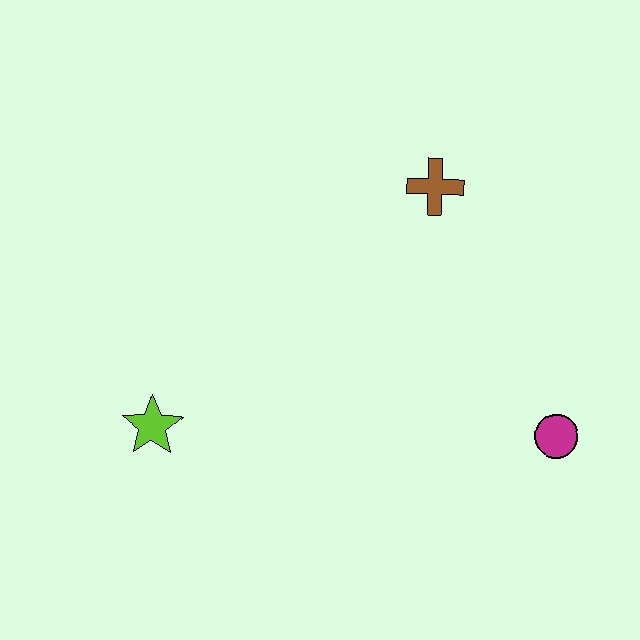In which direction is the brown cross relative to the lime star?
The brown cross is to the right of the lime star.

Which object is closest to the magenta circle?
The brown cross is closest to the magenta circle.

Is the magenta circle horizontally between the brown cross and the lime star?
No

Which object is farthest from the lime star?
The magenta circle is farthest from the lime star.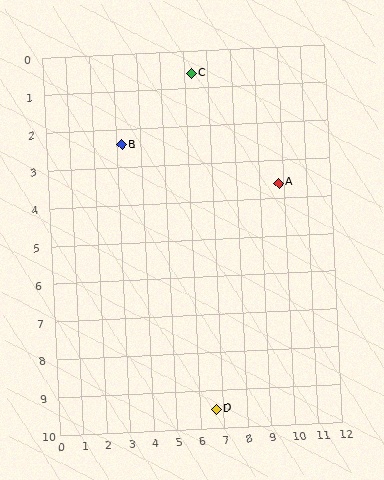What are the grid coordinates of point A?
Point A is at approximately (9.8, 3.6).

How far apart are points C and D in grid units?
Points C and D are about 8.9 grid units apart.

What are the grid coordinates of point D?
Point D is at approximately (6.7, 9.5).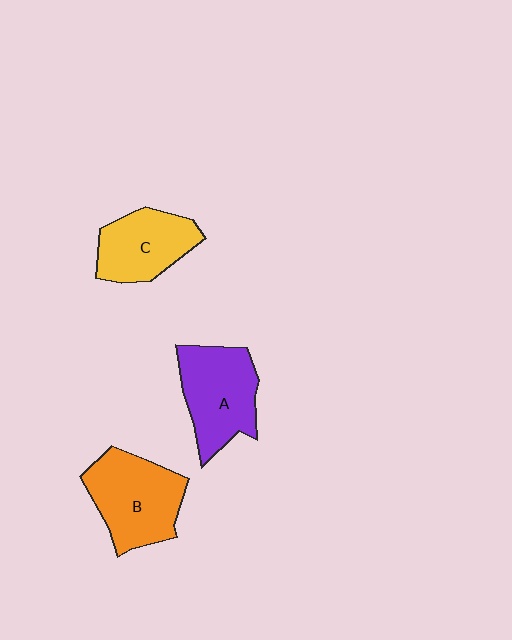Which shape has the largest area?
Shape B (orange).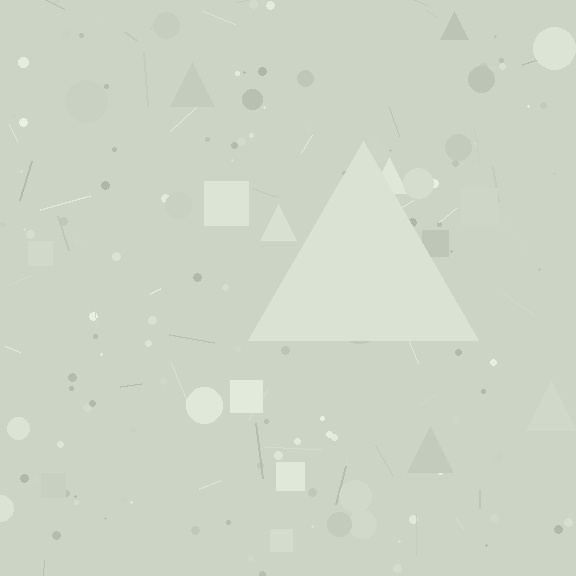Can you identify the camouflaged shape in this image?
The camouflaged shape is a triangle.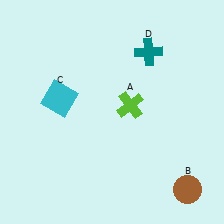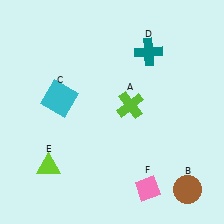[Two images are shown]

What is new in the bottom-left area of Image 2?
A lime triangle (E) was added in the bottom-left area of Image 2.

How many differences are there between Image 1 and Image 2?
There are 2 differences between the two images.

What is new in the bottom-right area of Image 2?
A pink diamond (F) was added in the bottom-right area of Image 2.